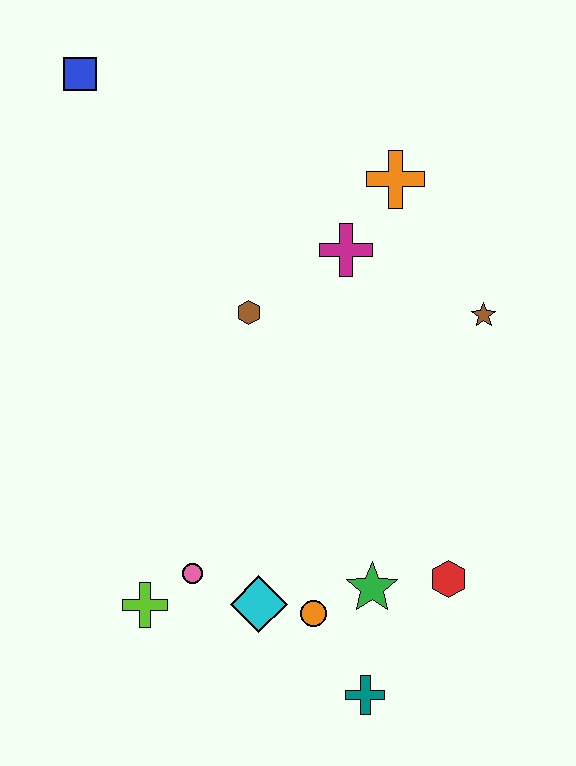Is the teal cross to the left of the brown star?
Yes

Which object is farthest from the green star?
The blue square is farthest from the green star.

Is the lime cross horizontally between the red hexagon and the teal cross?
No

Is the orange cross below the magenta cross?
No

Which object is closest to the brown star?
The magenta cross is closest to the brown star.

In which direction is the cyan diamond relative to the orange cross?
The cyan diamond is below the orange cross.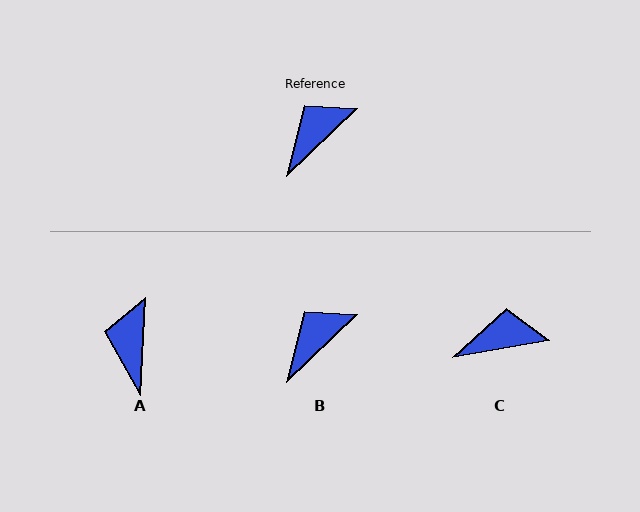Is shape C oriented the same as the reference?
No, it is off by about 34 degrees.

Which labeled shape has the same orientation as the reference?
B.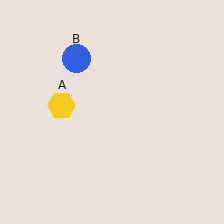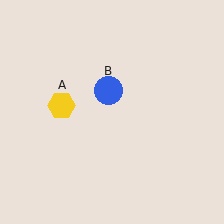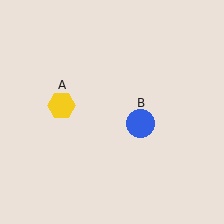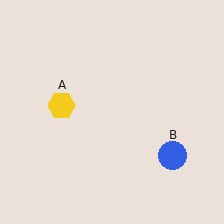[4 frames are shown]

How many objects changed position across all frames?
1 object changed position: blue circle (object B).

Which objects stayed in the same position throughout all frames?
Yellow hexagon (object A) remained stationary.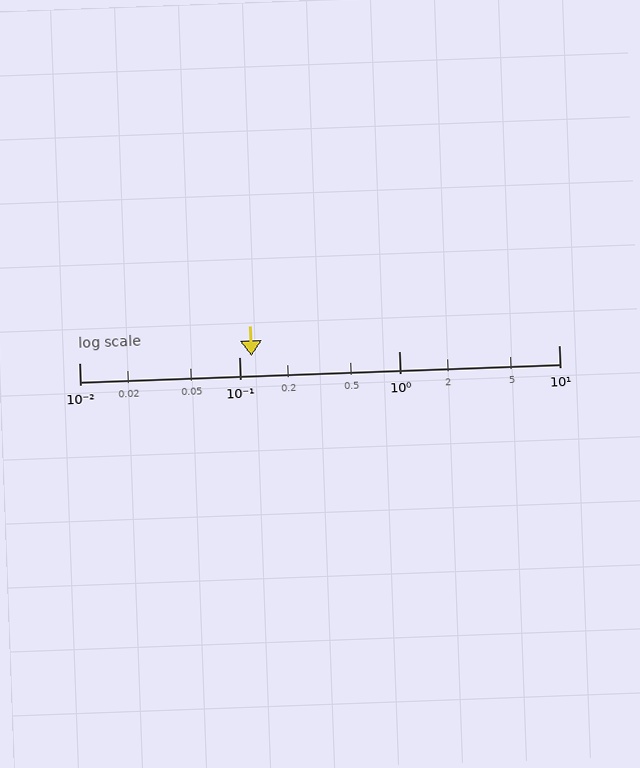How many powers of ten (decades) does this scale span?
The scale spans 3 decades, from 0.01 to 10.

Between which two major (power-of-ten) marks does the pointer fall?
The pointer is between 0.1 and 1.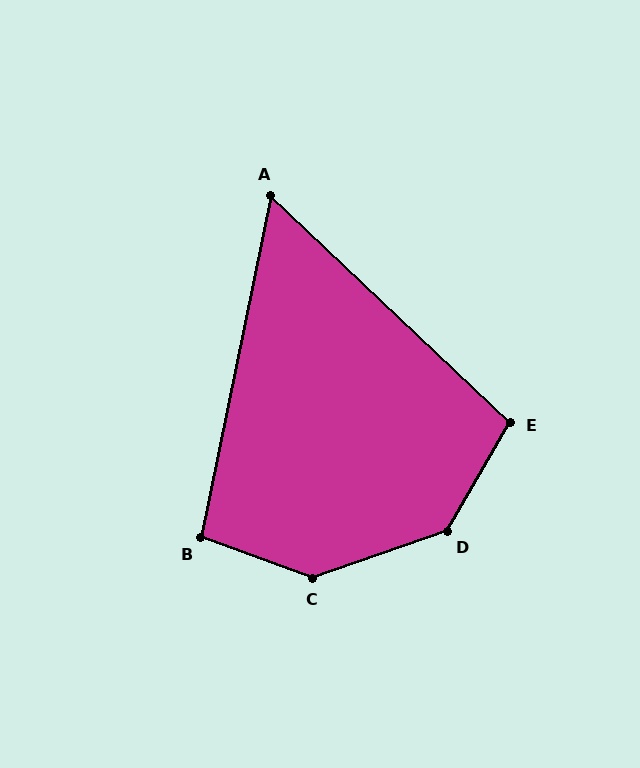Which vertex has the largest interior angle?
C, at approximately 141 degrees.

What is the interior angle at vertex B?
Approximately 99 degrees (obtuse).